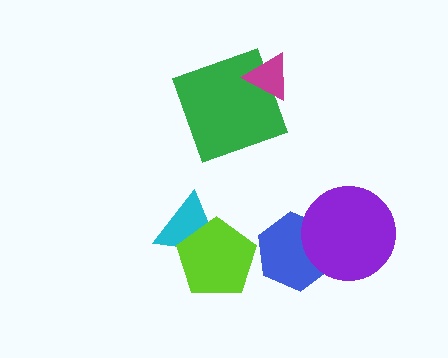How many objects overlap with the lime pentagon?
1 object overlaps with the lime pentagon.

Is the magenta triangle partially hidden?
No, no other shape covers it.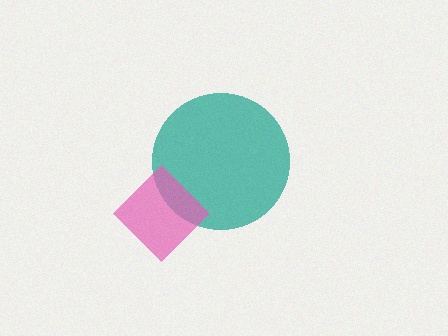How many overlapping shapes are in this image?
There are 2 overlapping shapes in the image.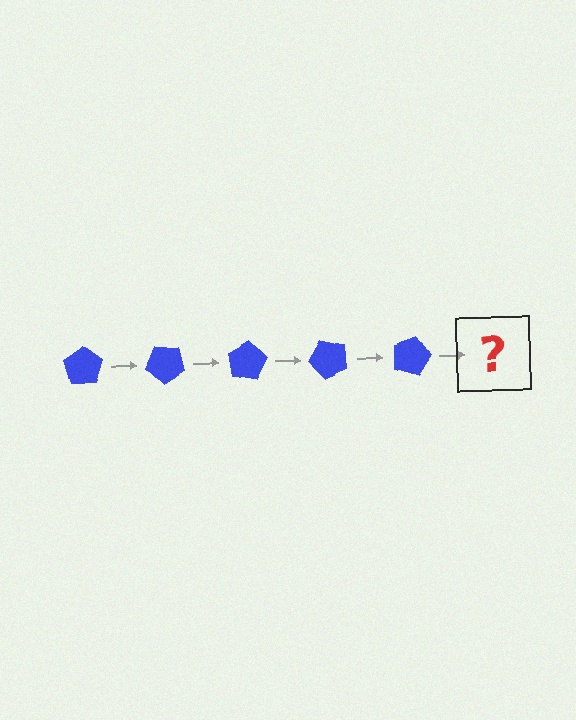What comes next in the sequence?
The next element should be a blue pentagon rotated 200 degrees.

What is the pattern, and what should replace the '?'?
The pattern is that the pentagon rotates 40 degrees each step. The '?' should be a blue pentagon rotated 200 degrees.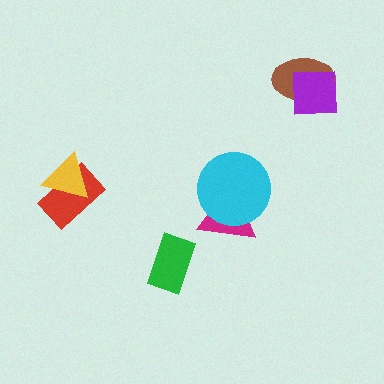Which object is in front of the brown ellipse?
The purple square is in front of the brown ellipse.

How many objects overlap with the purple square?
1 object overlaps with the purple square.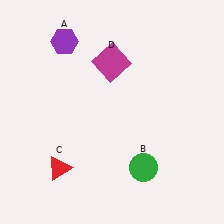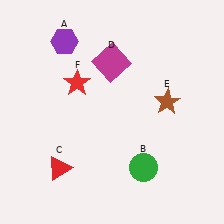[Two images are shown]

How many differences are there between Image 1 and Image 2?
There are 2 differences between the two images.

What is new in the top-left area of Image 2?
A red star (F) was added in the top-left area of Image 2.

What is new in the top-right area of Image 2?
A brown star (E) was added in the top-right area of Image 2.